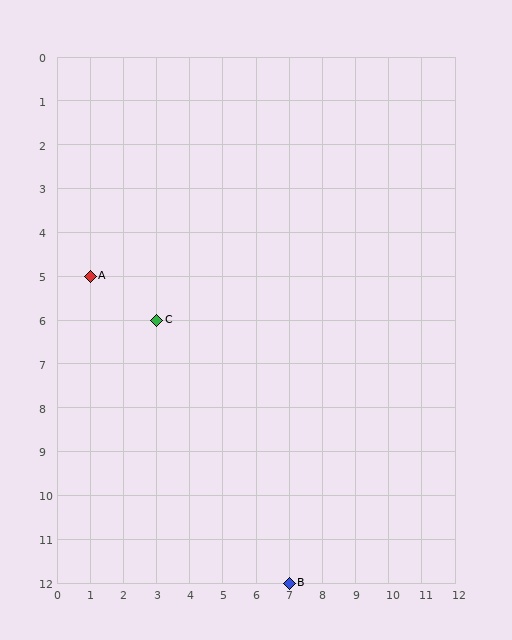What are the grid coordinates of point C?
Point C is at grid coordinates (3, 6).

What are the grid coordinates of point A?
Point A is at grid coordinates (1, 5).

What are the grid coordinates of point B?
Point B is at grid coordinates (7, 12).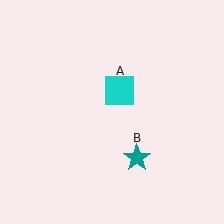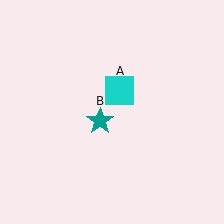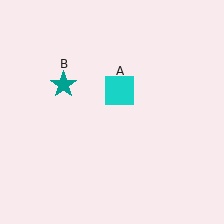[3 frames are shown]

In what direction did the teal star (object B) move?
The teal star (object B) moved up and to the left.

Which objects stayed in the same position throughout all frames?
Cyan square (object A) remained stationary.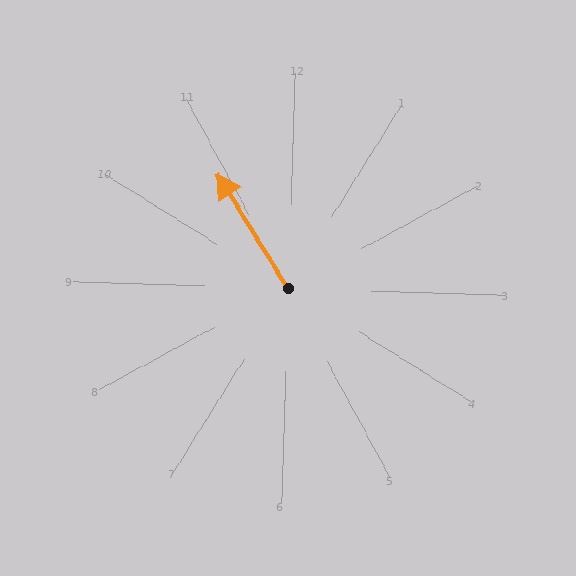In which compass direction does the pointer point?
Northwest.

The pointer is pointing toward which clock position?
Roughly 11 o'clock.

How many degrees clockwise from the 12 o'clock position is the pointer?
Approximately 326 degrees.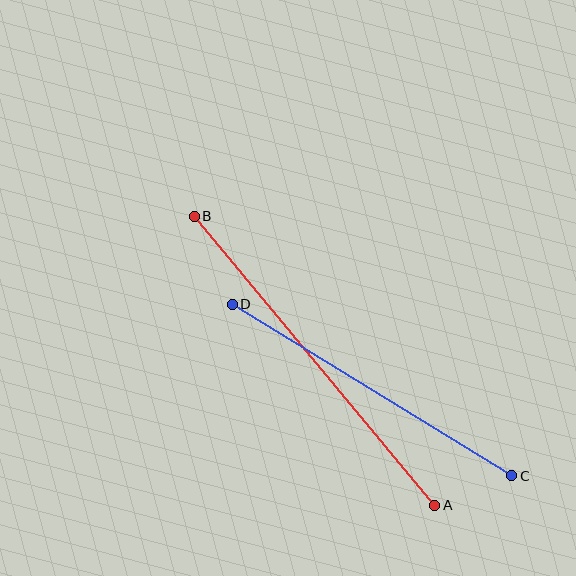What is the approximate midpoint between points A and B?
The midpoint is at approximately (314, 361) pixels.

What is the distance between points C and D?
The distance is approximately 328 pixels.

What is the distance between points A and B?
The distance is approximately 376 pixels.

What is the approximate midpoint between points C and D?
The midpoint is at approximately (372, 390) pixels.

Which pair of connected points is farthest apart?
Points A and B are farthest apart.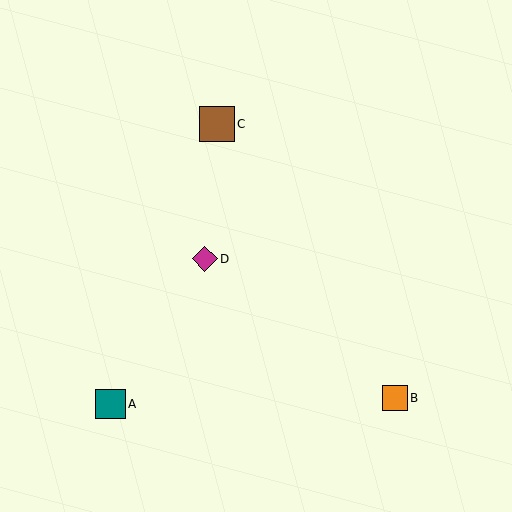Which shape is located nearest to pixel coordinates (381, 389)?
The orange square (labeled B) at (395, 398) is nearest to that location.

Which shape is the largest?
The brown square (labeled C) is the largest.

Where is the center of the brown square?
The center of the brown square is at (217, 124).